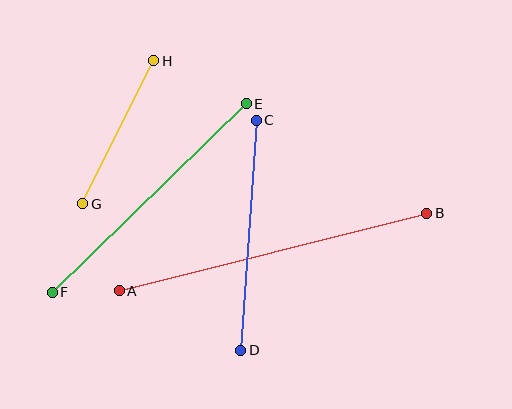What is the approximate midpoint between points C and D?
The midpoint is at approximately (248, 235) pixels.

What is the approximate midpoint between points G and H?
The midpoint is at approximately (118, 132) pixels.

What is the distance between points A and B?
The distance is approximately 317 pixels.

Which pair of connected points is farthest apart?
Points A and B are farthest apart.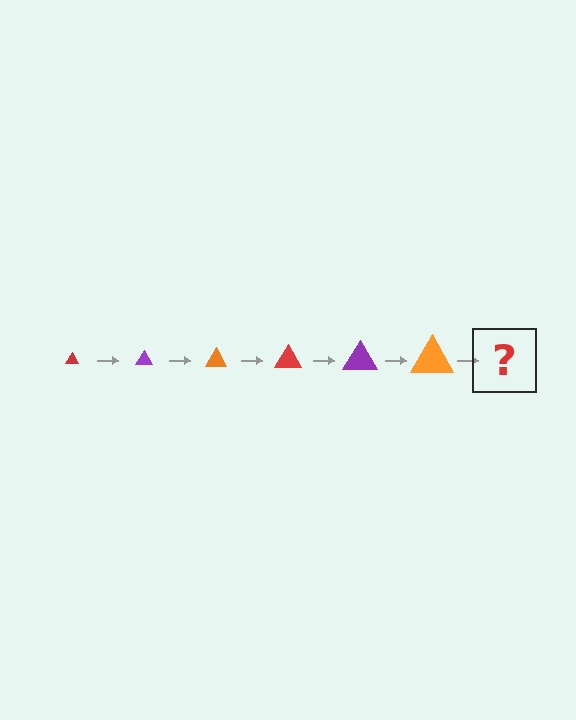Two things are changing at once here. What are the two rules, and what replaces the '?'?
The two rules are that the triangle grows larger each step and the color cycles through red, purple, and orange. The '?' should be a red triangle, larger than the previous one.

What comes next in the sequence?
The next element should be a red triangle, larger than the previous one.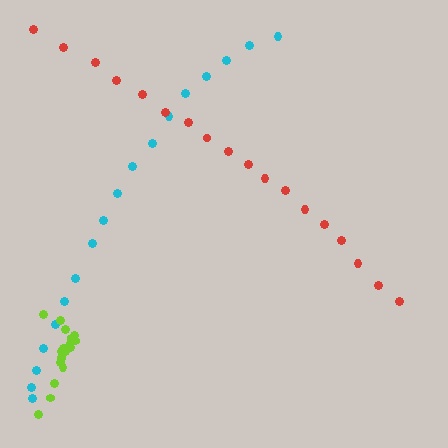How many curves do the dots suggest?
There are 3 distinct paths.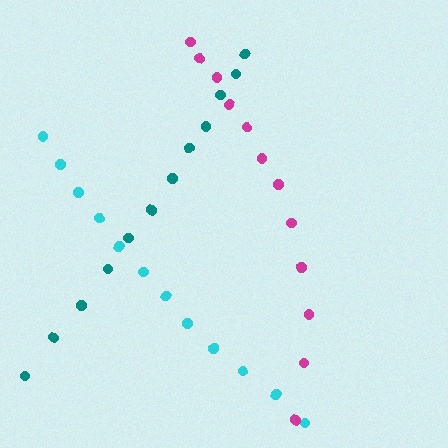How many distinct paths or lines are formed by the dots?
There are 3 distinct paths.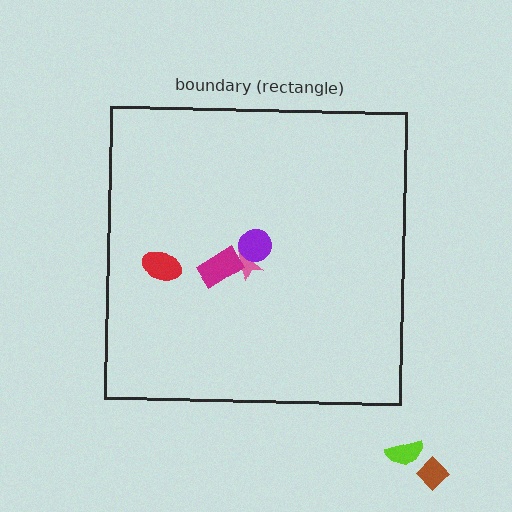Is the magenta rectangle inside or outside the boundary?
Inside.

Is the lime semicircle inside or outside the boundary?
Outside.